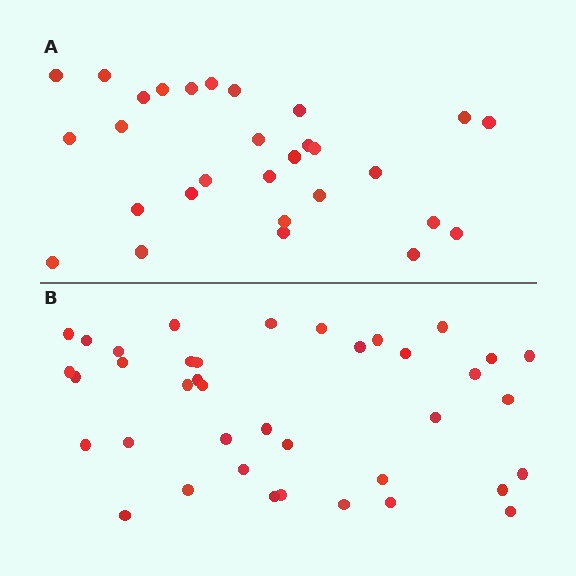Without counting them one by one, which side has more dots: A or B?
Region B (the bottom region) has more dots.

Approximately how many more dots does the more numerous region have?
Region B has roughly 10 or so more dots than region A.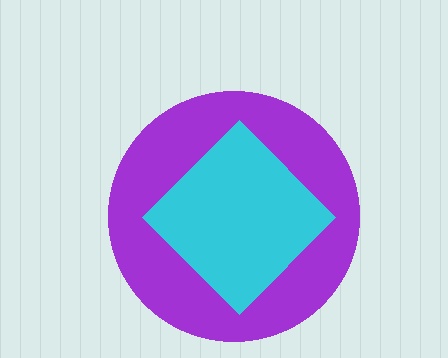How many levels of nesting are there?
2.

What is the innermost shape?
The cyan diamond.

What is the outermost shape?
The purple circle.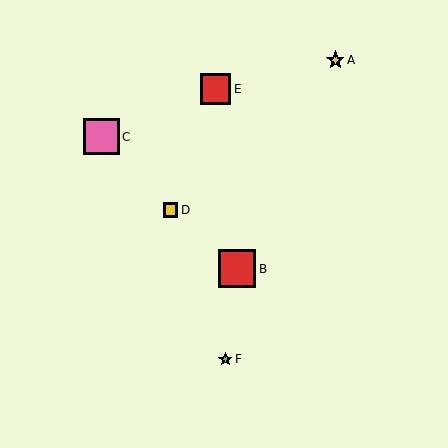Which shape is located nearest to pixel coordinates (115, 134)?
The pink square (labeled C) at (101, 137) is nearest to that location.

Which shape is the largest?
The red square (labeled B) is the largest.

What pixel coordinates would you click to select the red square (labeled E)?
Click at (215, 89) to select the red square E.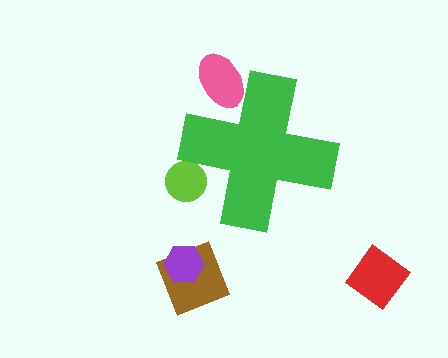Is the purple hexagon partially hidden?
No, the purple hexagon is fully visible.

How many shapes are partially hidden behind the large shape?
2 shapes are partially hidden.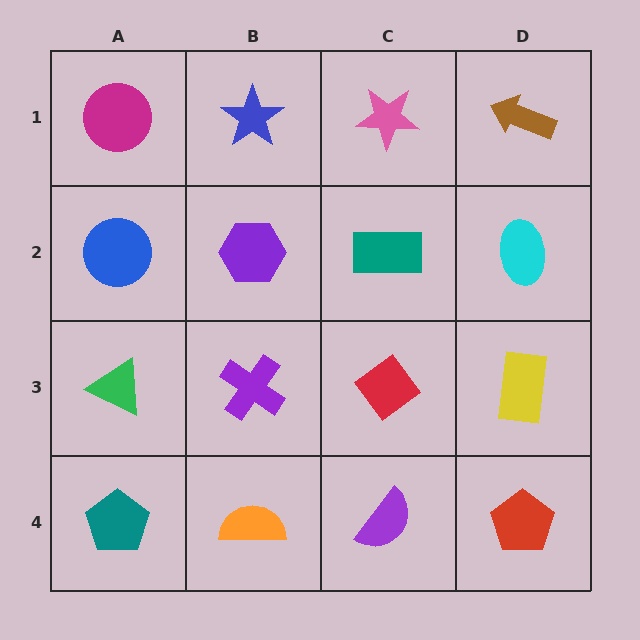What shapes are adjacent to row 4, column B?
A purple cross (row 3, column B), a teal pentagon (row 4, column A), a purple semicircle (row 4, column C).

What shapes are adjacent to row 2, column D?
A brown arrow (row 1, column D), a yellow rectangle (row 3, column D), a teal rectangle (row 2, column C).